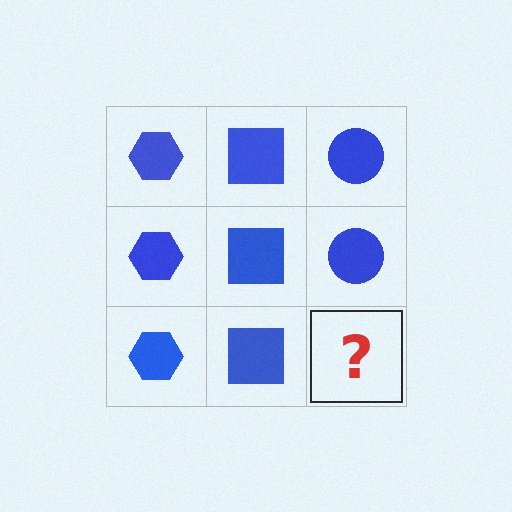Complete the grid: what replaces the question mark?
The question mark should be replaced with a blue circle.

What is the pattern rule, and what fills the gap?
The rule is that each column has a consistent shape. The gap should be filled with a blue circle.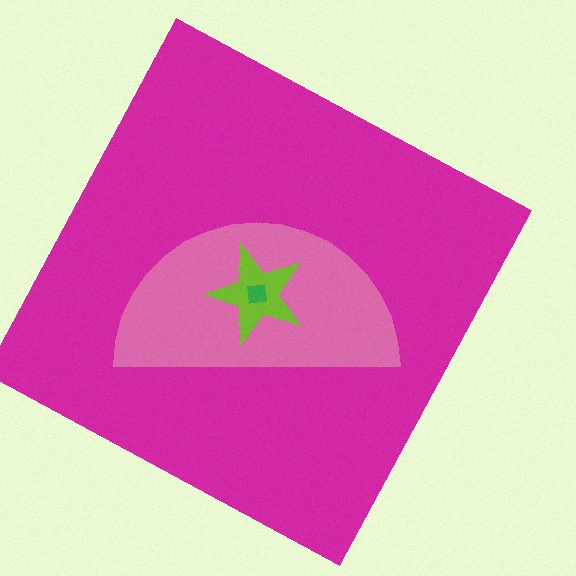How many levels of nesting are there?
4.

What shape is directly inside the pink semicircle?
The lime star.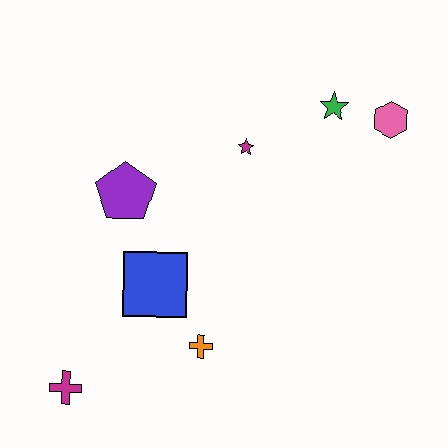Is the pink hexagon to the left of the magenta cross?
No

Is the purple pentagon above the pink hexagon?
No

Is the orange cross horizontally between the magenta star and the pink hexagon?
No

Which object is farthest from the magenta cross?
The pink hexagon is farthest from the magenta cross.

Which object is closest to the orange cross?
The blue square is closest to the orange cross.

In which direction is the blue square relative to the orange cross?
The blue square is above the orange cross.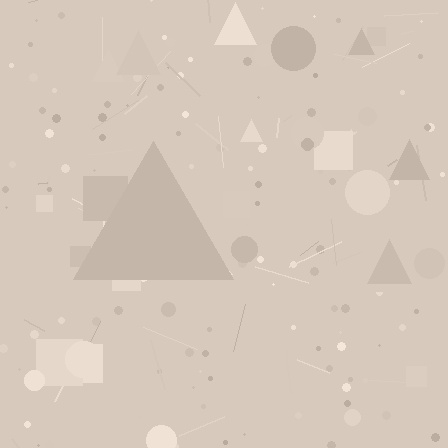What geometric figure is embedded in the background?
A triangle is embedded in the background.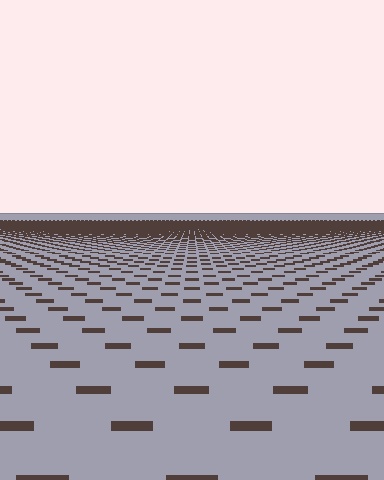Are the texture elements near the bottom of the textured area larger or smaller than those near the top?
Larger. Near the bottom, elements are closer to the viewer and appear at a bigger on-screen size.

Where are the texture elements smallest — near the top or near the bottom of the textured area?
Near the top.